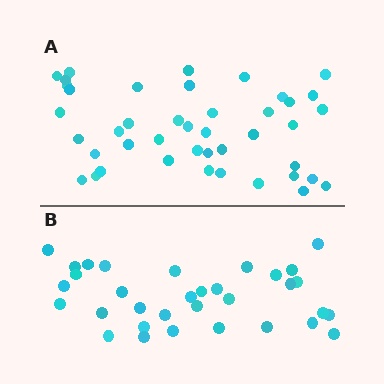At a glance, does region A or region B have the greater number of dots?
Region A (the top region) has more dots.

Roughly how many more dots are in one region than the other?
Region A has roughly 10 or so more dots than region B.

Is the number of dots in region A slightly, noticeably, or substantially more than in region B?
Region A has noticeably more, but not dramatically so. The ratio is roughly 1.3 to 1.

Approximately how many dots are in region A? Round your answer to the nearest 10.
About 40 dots. (The exact count is 43, which rounds to 40.)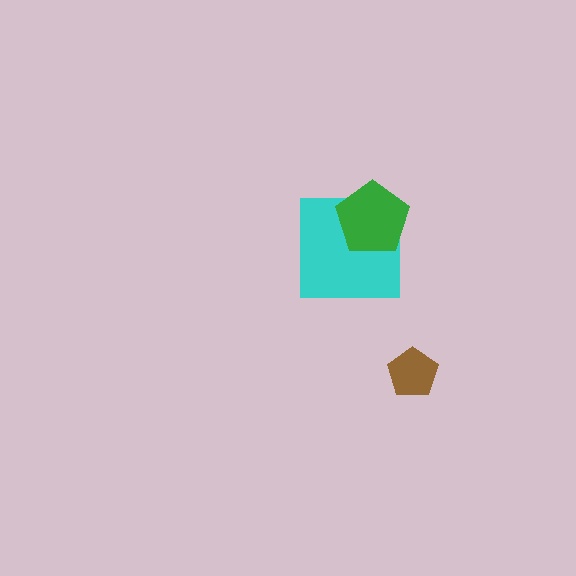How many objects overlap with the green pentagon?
1 object overlaps with the green pentagon.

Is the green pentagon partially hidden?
No, no other shape covers it.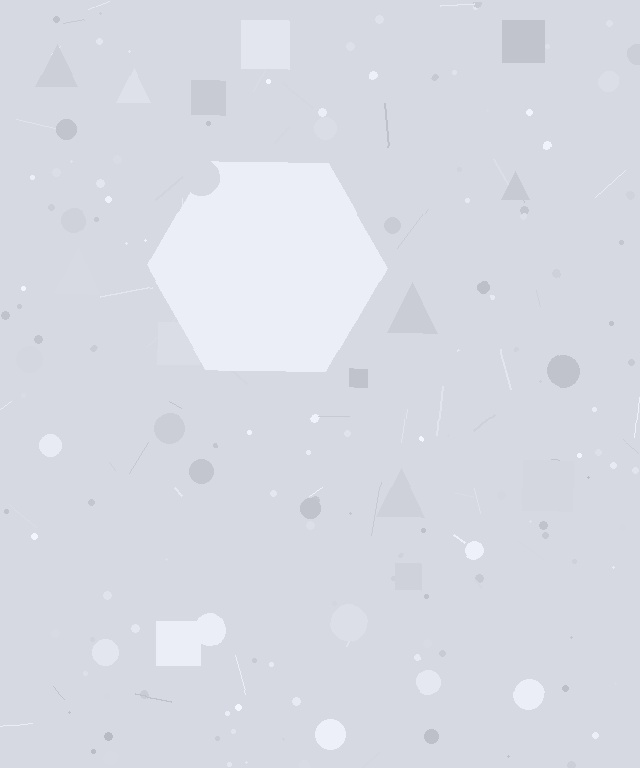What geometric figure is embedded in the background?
A hexagon is embedded in the background.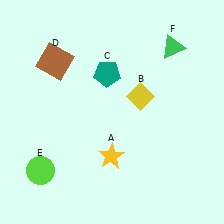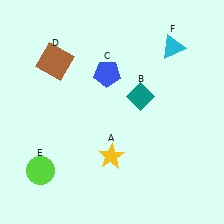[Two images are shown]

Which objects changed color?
B changed from yellow to teal. C changed from teal to blue. F changed from green to cyan.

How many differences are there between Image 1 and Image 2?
There are 3 differences between the two images.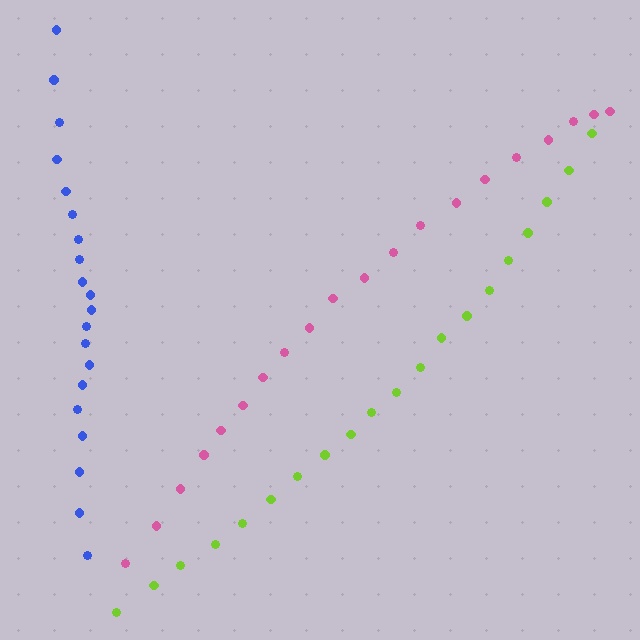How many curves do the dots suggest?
There are 3 distinct paths.